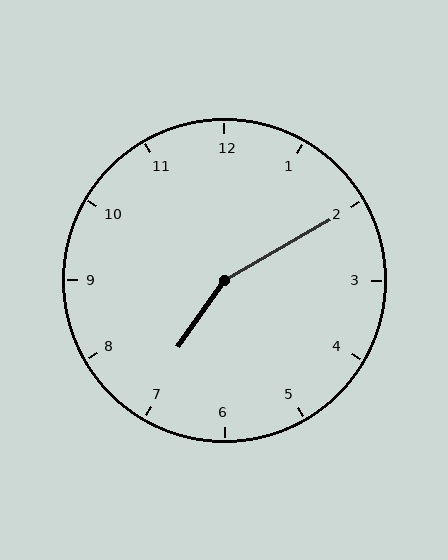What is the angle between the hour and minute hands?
Approximately 155 degrees.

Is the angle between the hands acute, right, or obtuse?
It is obtuse.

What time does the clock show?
7:10.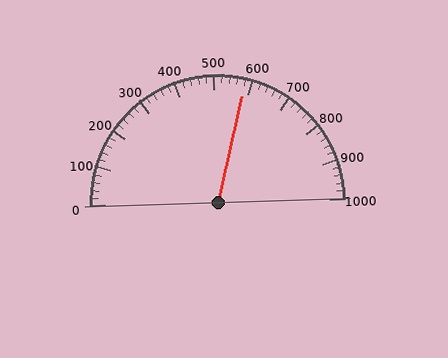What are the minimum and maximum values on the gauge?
The gauge ranges from 0 to 1000.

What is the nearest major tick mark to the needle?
The nearest major tick mark is 600.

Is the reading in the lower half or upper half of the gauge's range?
The reading is in the upper half of the range (0 to 1000).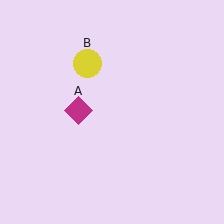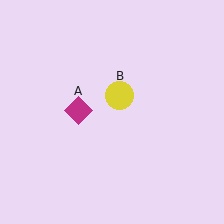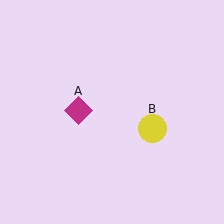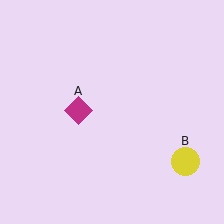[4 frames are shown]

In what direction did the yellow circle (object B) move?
The yellow circle (object B) moved down and to the right.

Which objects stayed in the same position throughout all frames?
Magenta diamond (object A) remained stationary.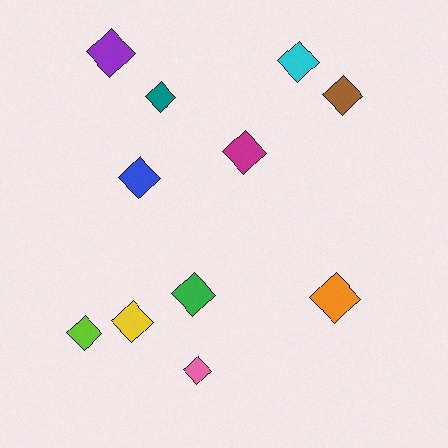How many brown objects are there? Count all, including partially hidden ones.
There is 1 brown object.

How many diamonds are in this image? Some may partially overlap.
There are 11 diamonds.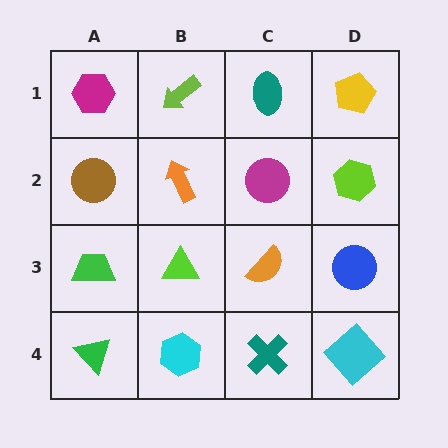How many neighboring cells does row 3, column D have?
3.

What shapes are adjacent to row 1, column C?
A magenta circle (row 2, column C), a lime arrow (row 1, column B), a yellow pentagon (row 1, column D).